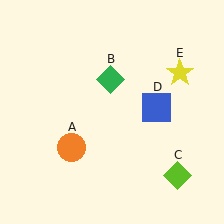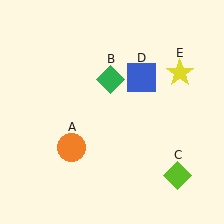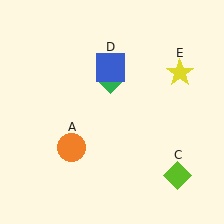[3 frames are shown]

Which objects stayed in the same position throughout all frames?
Orange circle (object A) and green diamond (object B) and lime diamond (object C) and yellow star (object E) remained stationary.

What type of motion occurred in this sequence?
The blue square (object D) rotated counterclockwise around the center of the scene.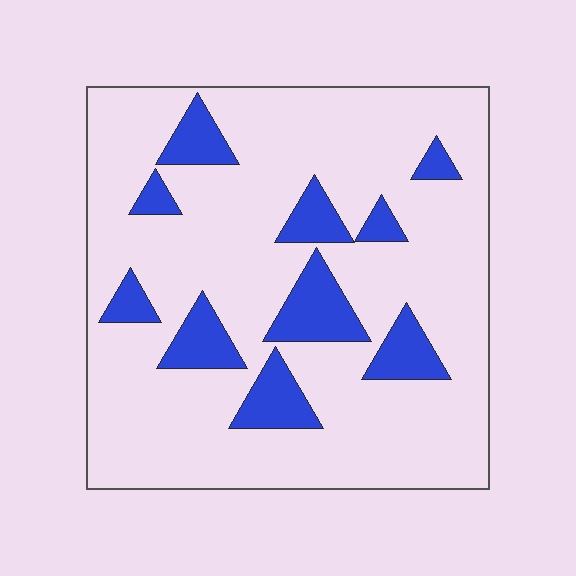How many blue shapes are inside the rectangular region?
10.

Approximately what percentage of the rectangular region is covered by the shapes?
Approximately 15%.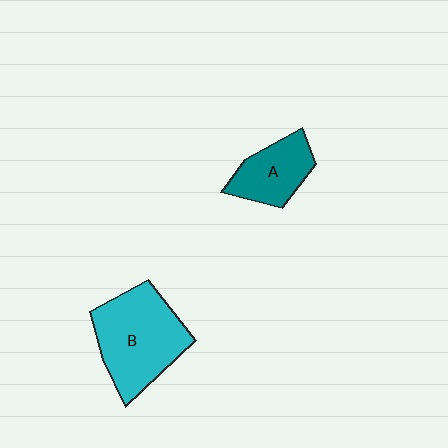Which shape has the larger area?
Shape B (cyan).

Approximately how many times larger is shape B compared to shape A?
Approximately 1.8 times.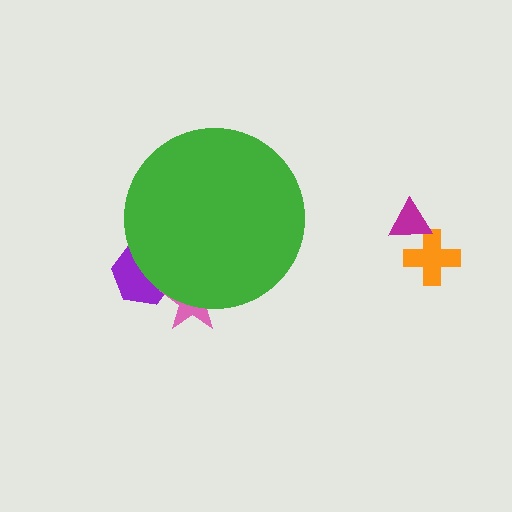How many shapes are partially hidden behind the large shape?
2 shapes are partially hidden.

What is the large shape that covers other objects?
A green circle.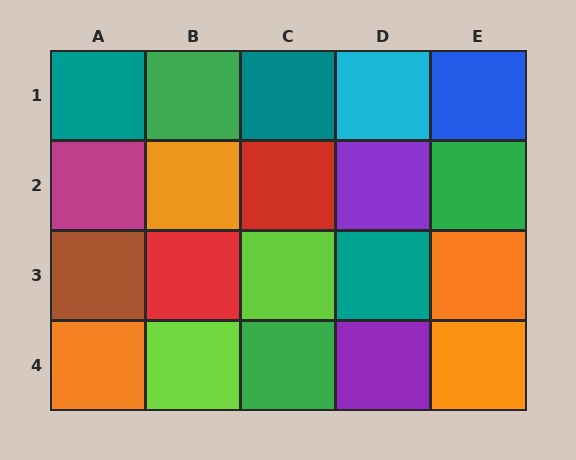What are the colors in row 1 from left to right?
Teal, green, teal, cyan, blue.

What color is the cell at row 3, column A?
Brown.